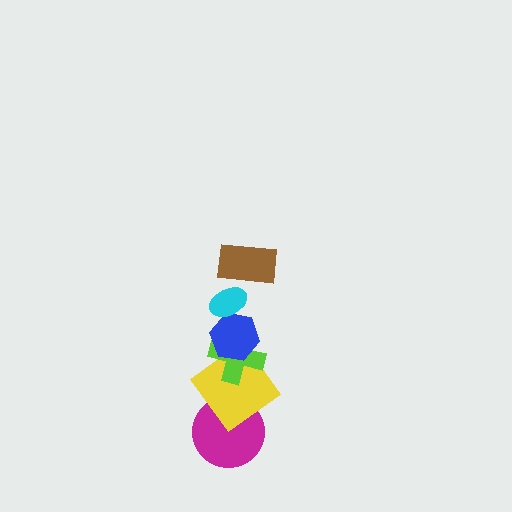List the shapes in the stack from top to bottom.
From top to bottom: the cyan ellipse, the brown rectangle, the blue hexagon, the lime cross, the yellow diamond, the magenta circle.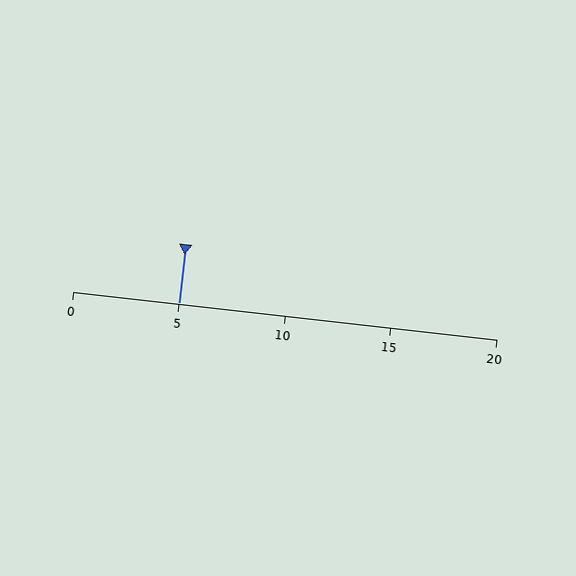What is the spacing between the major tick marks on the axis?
The major ticks are spaced 5 apart.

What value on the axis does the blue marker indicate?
The marker indicates approximately 5.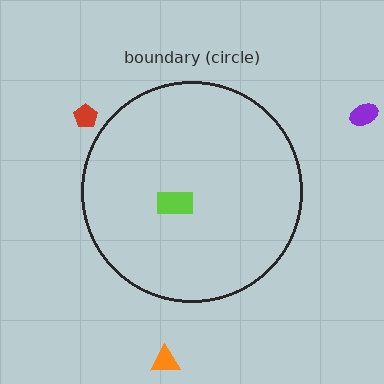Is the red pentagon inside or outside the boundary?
Outside.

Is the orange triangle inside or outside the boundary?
Outside.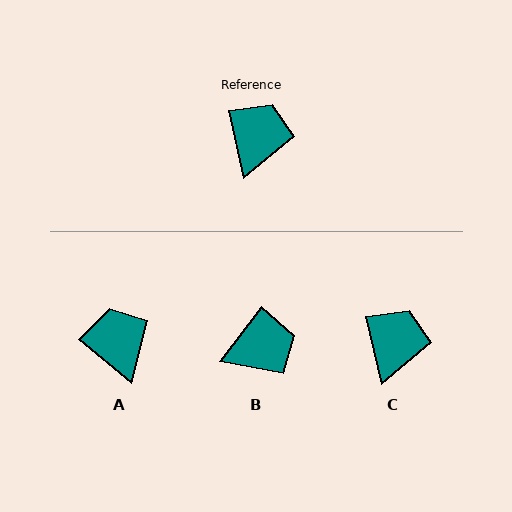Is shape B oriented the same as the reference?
No, it is off by about 50 degrees.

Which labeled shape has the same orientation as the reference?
C.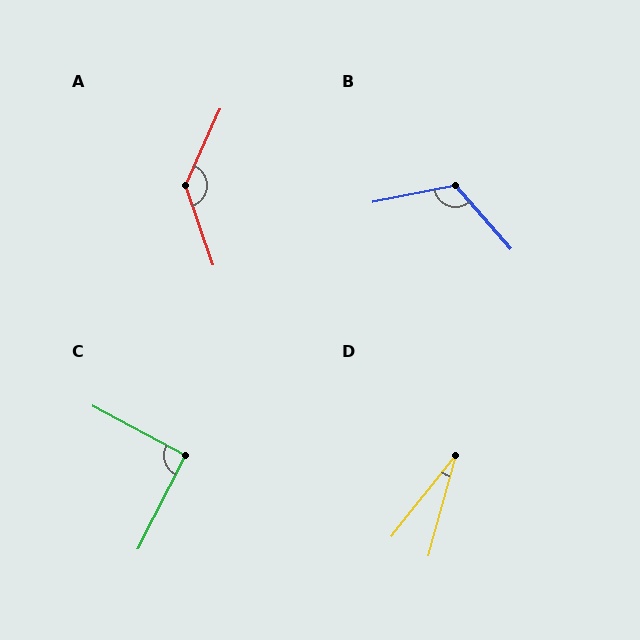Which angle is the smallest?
D, at approximately 23 degrees.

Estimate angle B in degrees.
Approximately 119 degrees.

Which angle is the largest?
A, at approximately 137 degrees.